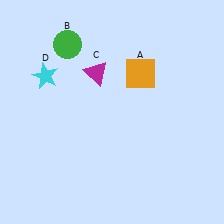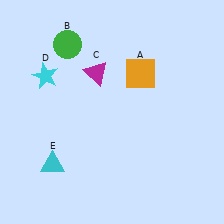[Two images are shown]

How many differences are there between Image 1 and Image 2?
There is 1 difference between the two images.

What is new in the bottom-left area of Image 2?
A cyan triangle (E) was added in the bottom-left area of Image 2.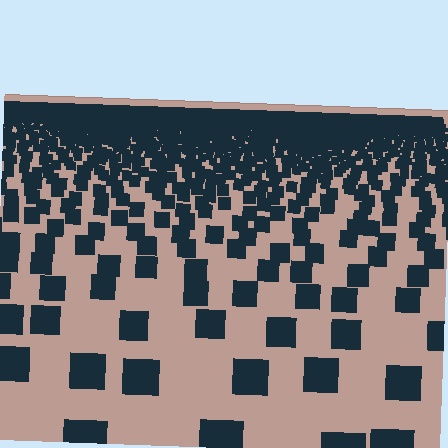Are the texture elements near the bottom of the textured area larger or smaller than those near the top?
Larger. Near the bottom, elements are closer to the viewer and appear at a bigger on-screen size.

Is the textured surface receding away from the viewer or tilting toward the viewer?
The surface is receding away from the viewer. Texture elements get smaller and denser toward the top.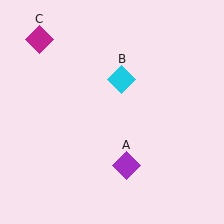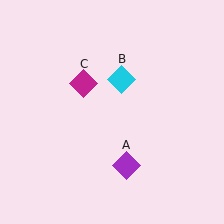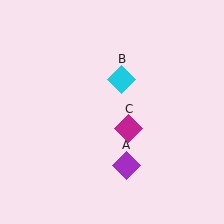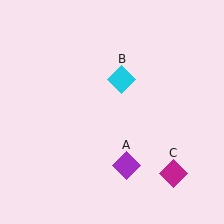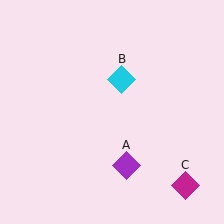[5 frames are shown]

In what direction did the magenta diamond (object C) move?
The magenta diamond (object C) moved down and to the right.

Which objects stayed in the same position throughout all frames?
Purple diamond (object A) and cyan diamond (object B) remained stationary.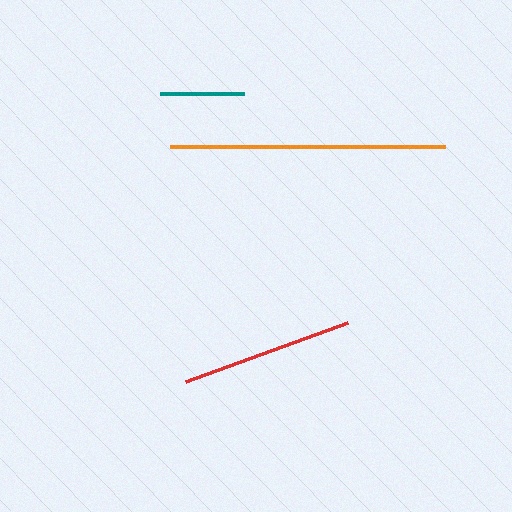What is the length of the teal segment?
The teal segment is approximately 84 pixels long.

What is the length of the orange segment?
The orange segment is approximately 275 pixels long.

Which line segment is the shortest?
The teal line is the shortest at approximately 84 pixels.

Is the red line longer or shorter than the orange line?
The orange line is longer than the red line.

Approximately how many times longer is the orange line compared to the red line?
The orange line is approximately 1.6 times the length of the red line.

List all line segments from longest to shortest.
From longest to shortest: orange, red, teal.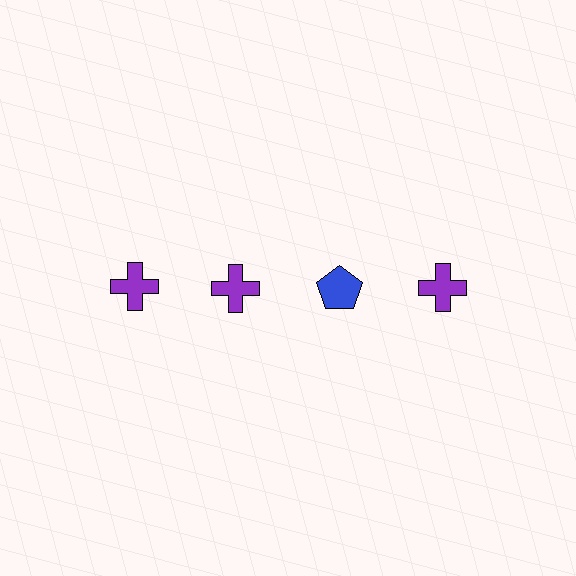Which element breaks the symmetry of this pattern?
The blue pentagon in the top row, center column breaks the symmetry. All other shapes are purple crosses.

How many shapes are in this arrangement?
There are 4 shapes arranged in a grid pattern.